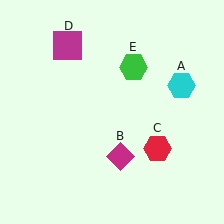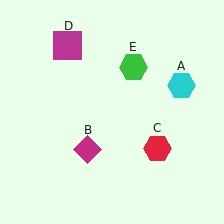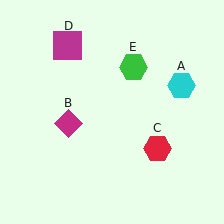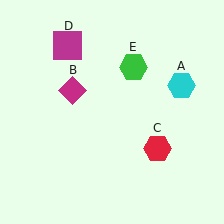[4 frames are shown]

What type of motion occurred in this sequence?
The magenta diamond (object B) rotated clockwise around the center of the scene.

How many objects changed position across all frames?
1 object changed position: magenta diamond (object B).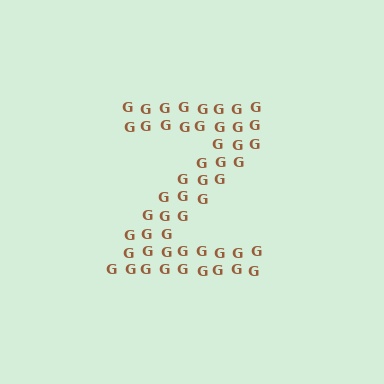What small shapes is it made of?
It is made of small letter G's.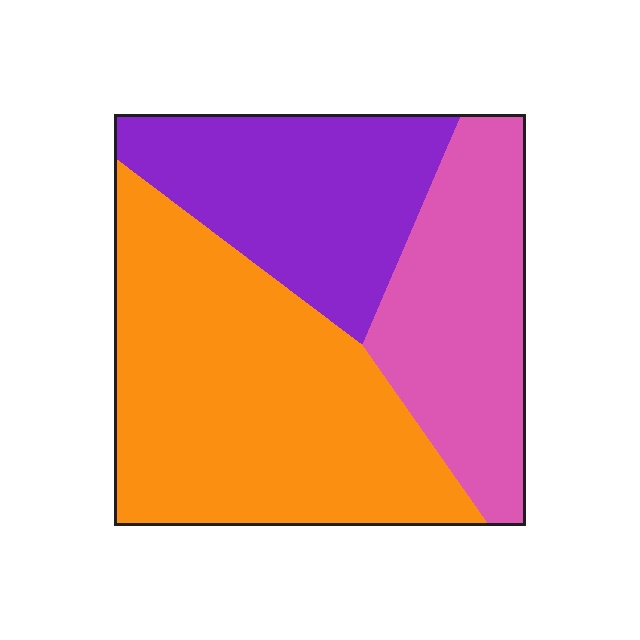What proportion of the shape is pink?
Pink covers around 25% of the shape.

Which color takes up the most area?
Orange, at roughly 45%.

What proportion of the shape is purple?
Purple takes up between a sixth and a third of the shape.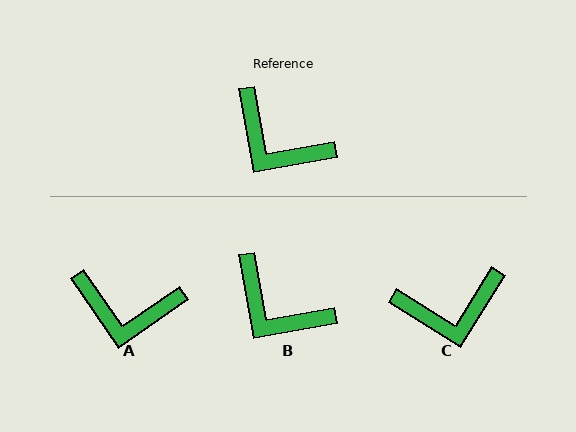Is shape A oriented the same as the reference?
No, it is off by about 24 degrees.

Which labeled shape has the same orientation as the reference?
B.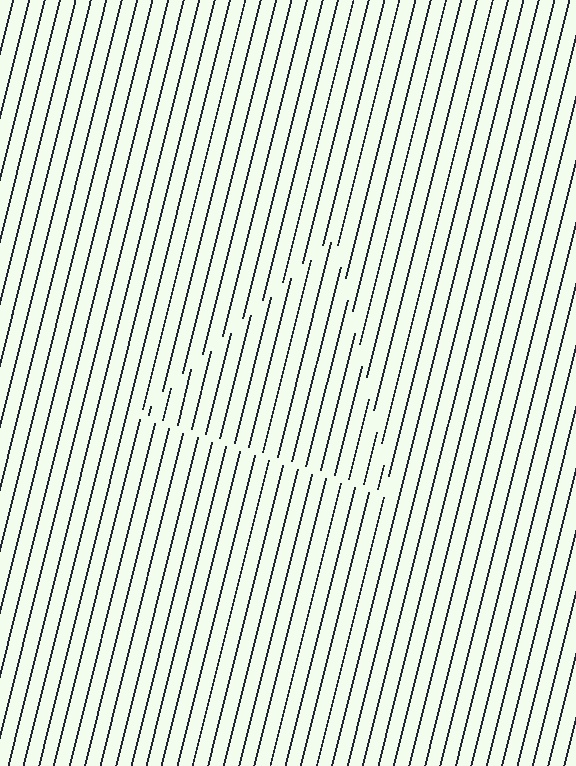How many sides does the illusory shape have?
3 sides — the line-ends trace a triangle.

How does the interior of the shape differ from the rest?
The interior of the shape contains the same grating, shifted by half a period — the contour is defined by the phase discontinuity where line-ends from the inner and outer gratings abut.